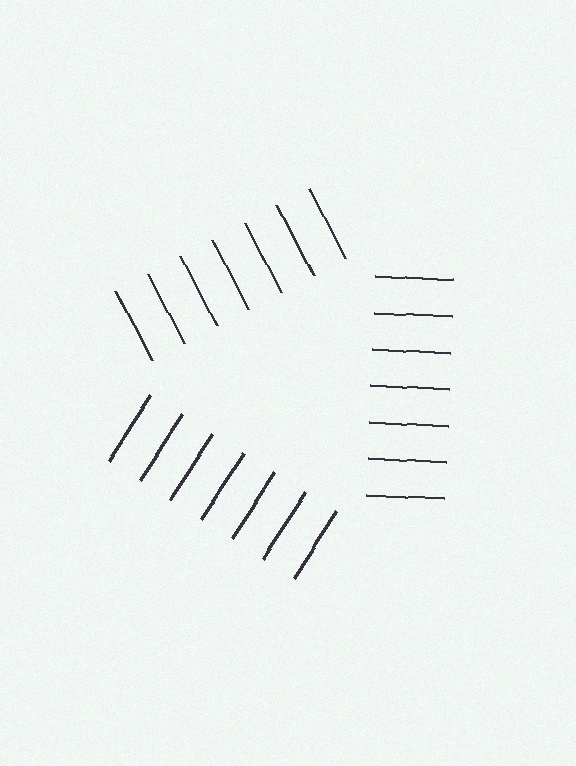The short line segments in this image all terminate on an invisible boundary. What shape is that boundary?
An illusory triangle — the line segments terminate on its edges but no continuous stroke is drawn.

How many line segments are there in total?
21 — 7 along each of the 3 edges.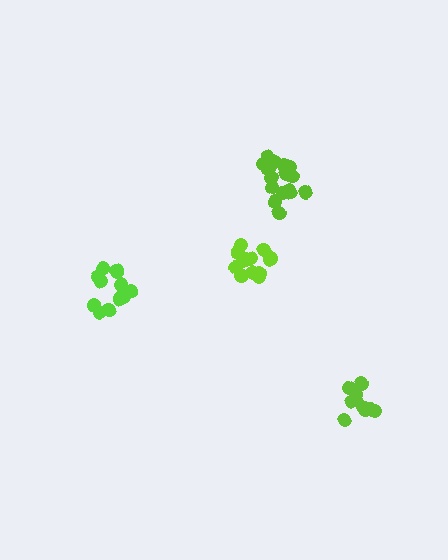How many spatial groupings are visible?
There are 4 spatial groupings.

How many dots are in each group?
Group 1: 10 dots, Group 2: 12 dots, Group 3: 13 dots, Group 4: 16 dots (51 total).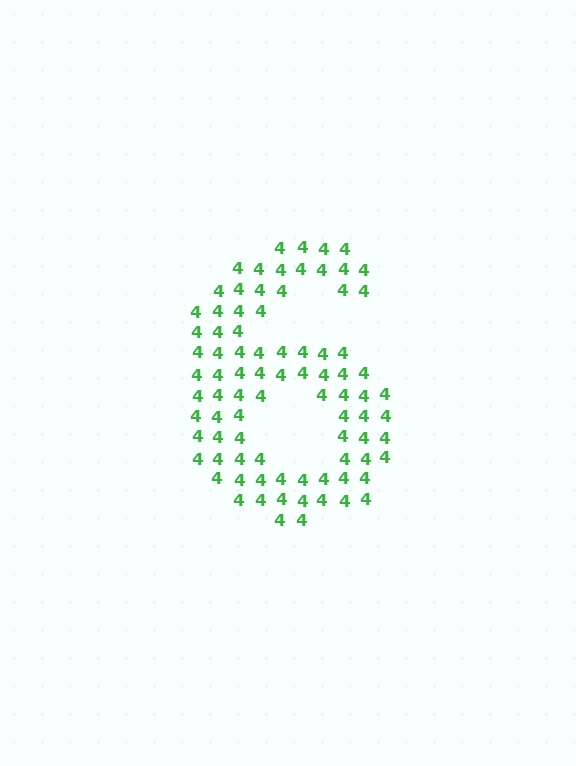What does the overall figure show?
The overall figure shows the digit 6.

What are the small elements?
The small elements are digit 4's.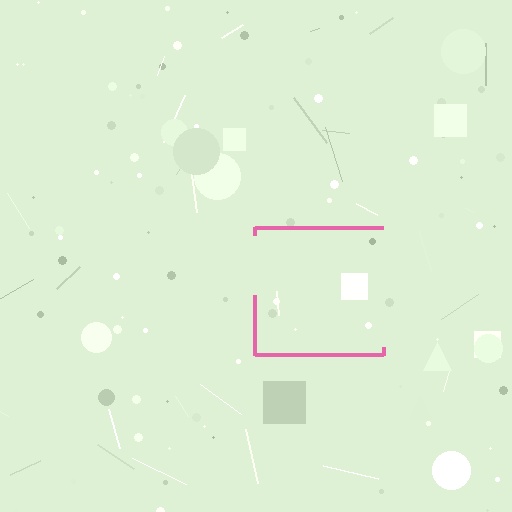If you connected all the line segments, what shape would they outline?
They would outline a square.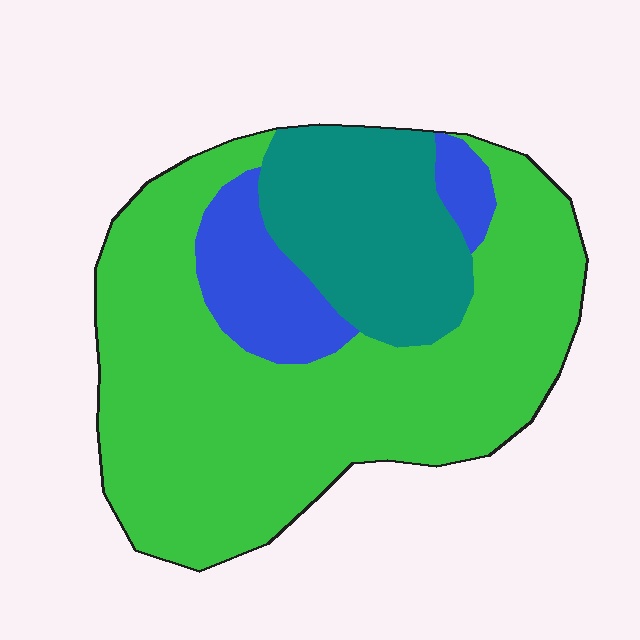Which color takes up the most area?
Green, at roughly 65%.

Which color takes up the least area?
Blue, at roughly 15%.